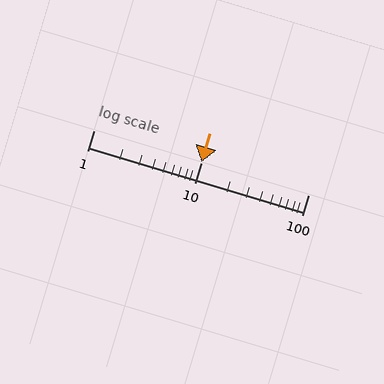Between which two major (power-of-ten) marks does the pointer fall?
The pointer is between 10 and 100.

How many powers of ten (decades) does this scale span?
The scale spans 2 decades, from 1 to 100.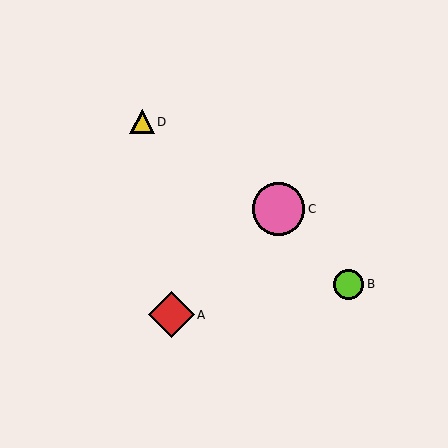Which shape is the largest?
The pink circle (labeled C) is the largest.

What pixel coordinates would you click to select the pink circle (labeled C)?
Click at (279, 209) to select the pink circle C.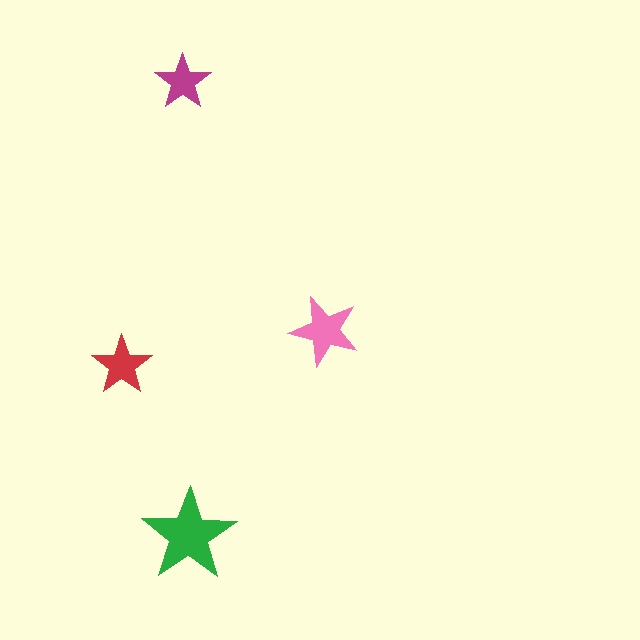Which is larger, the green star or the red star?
The green one.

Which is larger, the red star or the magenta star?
The red one.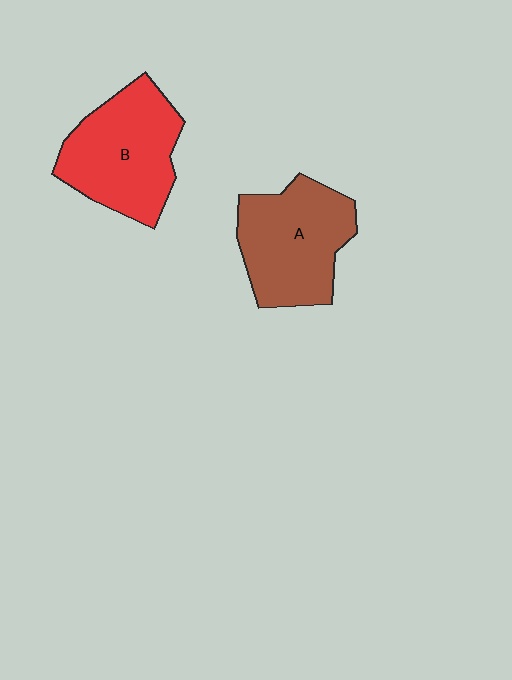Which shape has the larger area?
Shape B (red).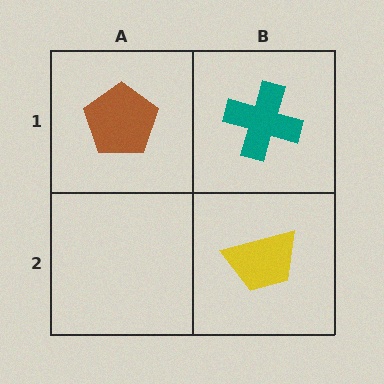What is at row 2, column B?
A yellow trapezoid.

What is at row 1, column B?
A teal cross.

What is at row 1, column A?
A brown pentagon.